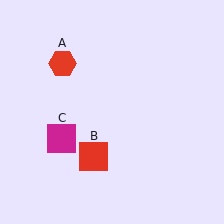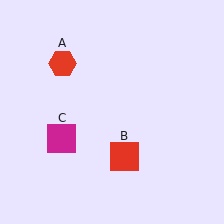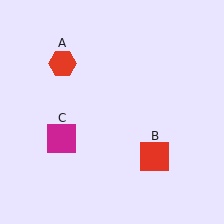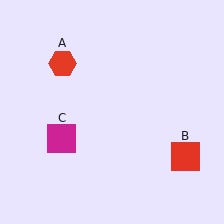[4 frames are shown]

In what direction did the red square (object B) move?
The red square (object B) moved right.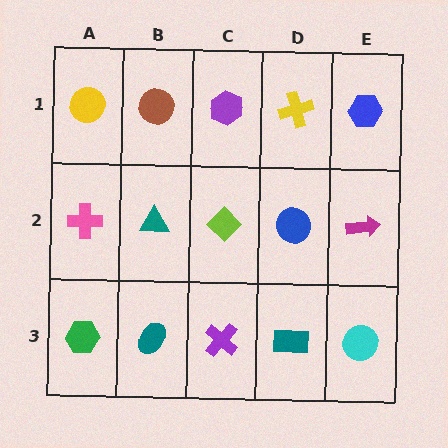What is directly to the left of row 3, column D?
A purple cross.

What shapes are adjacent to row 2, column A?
A yellow circle (row 1, column A), a green hexagon (row 3, column A), a teal triangle (row 2, column B).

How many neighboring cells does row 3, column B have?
3.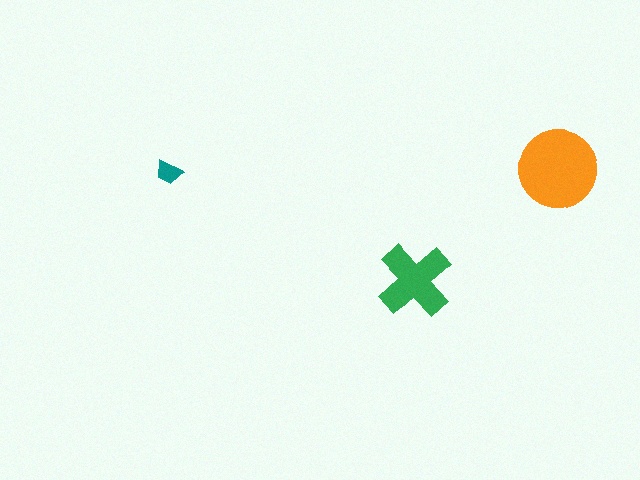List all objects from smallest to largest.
The teal trapezoid, the green cross, the orange circle.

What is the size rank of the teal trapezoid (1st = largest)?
3rd.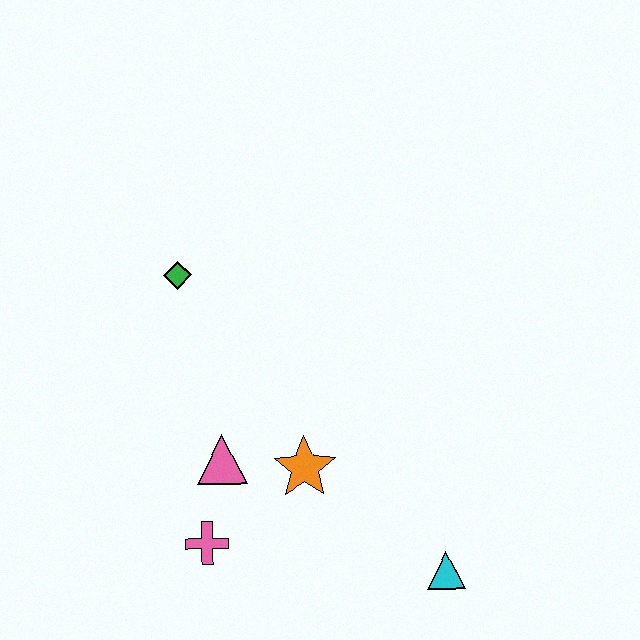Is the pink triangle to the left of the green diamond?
No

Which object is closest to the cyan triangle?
The orange star is closest to the cyan triangle.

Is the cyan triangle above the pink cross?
No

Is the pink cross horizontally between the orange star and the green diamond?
Yes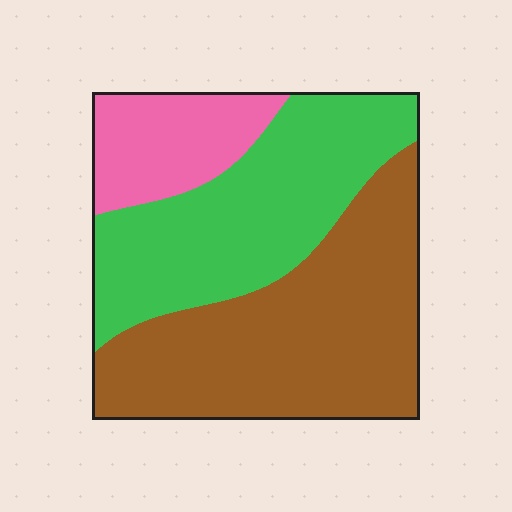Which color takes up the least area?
Pink, at roughly 15%.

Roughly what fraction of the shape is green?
Green covers roughly 35% of the shape.